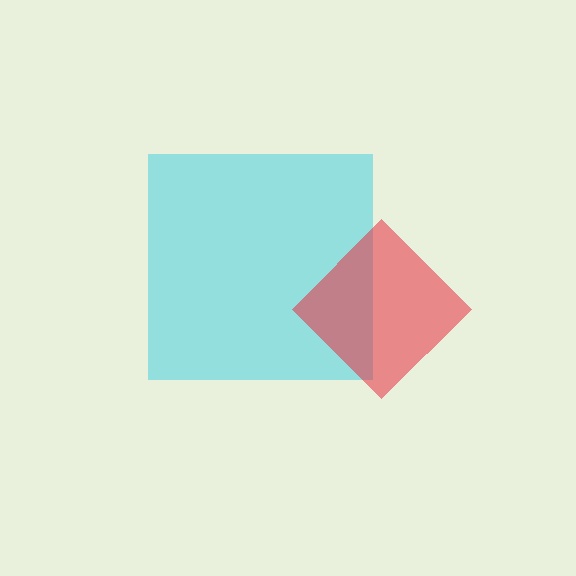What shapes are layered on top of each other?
The layered shapes are: a cyan square, a red diamond.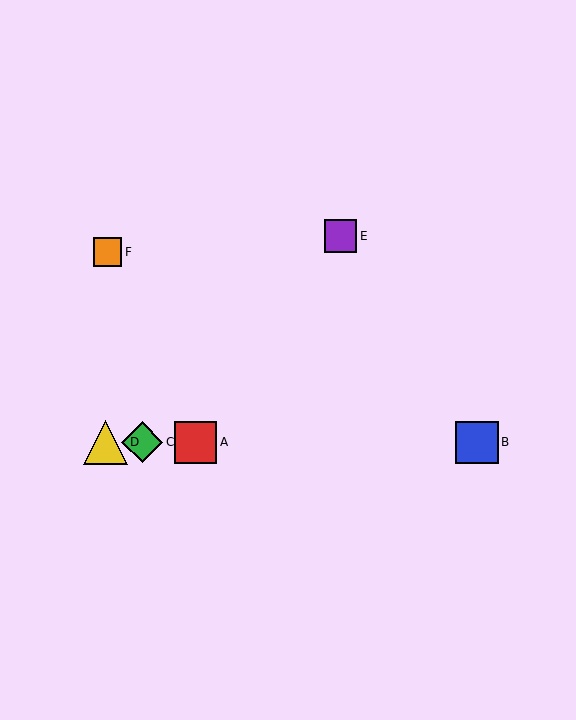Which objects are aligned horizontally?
Objects A, B, C, D are aligned horizontally.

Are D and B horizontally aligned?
Yes, both are at y≈442.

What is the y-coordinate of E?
Object E is at y≈236.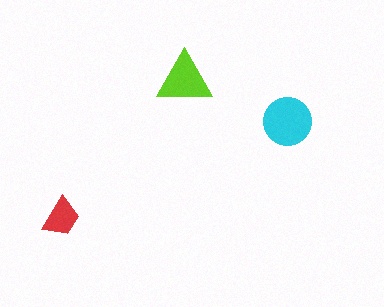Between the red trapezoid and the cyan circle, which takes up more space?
The cyan circle.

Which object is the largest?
The cyan circle.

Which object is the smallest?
The red trapezoid.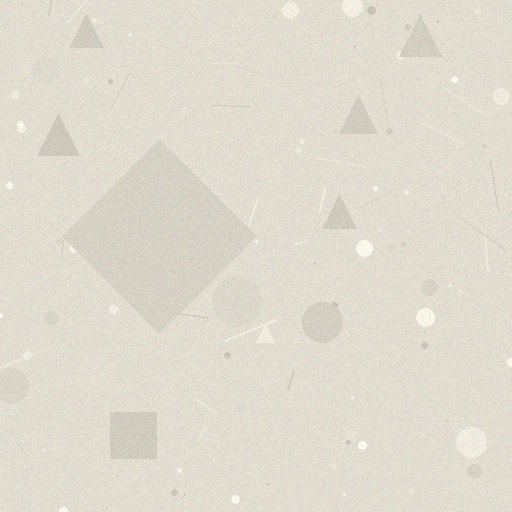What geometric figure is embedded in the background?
A diamond is embedded in the background.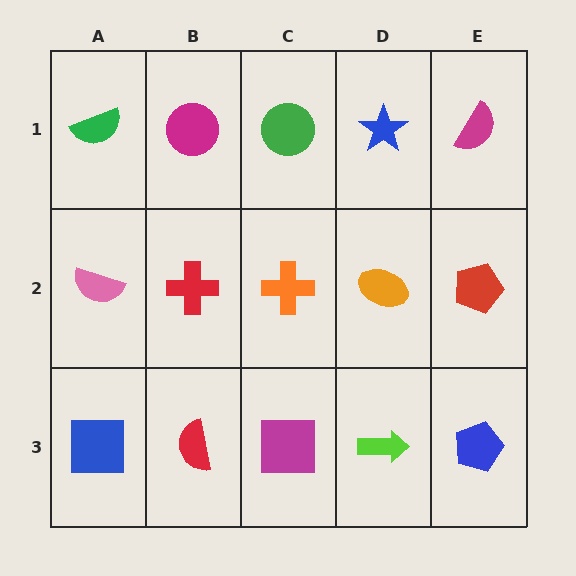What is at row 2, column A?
A pink semicircle.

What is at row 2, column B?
A red cross.